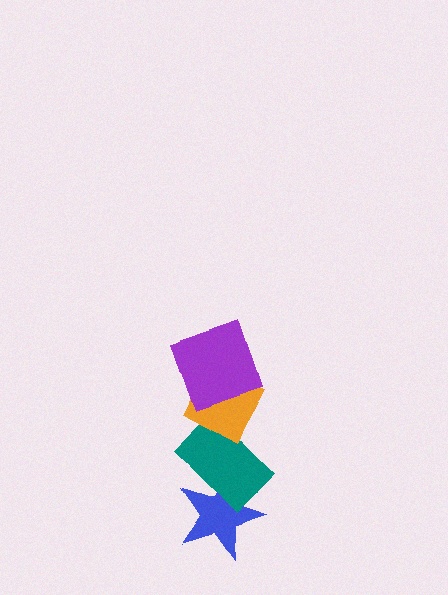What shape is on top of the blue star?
The teal rectangle is on top of the blue star.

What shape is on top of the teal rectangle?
The orange diamond is on top of the teal rectangle.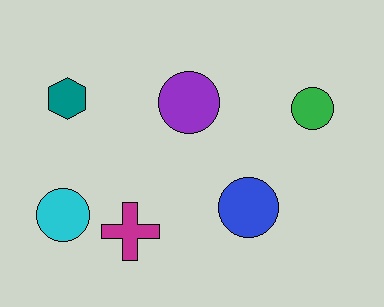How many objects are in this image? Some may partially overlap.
There are 6 objects.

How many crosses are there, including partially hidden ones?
There is 1 cross.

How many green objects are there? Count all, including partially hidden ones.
There is 1 green object.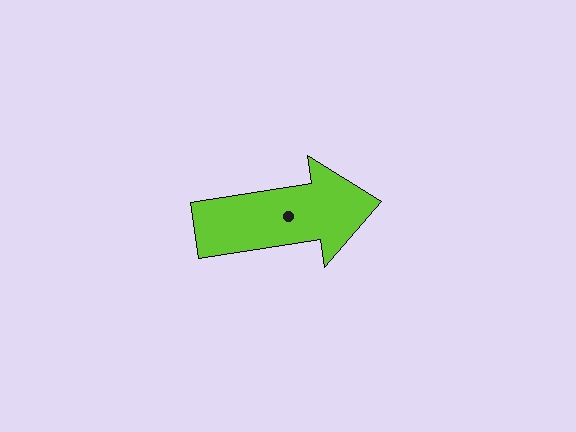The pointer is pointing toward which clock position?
Roughly 3 o'clock.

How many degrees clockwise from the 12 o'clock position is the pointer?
Approximately 81 degrees.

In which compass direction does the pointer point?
East.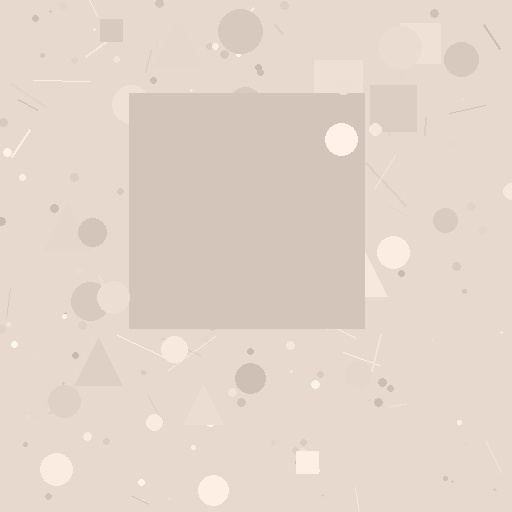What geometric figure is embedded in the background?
A square is embedded in the background.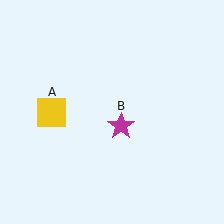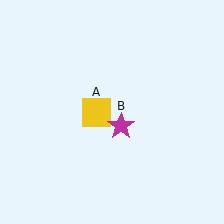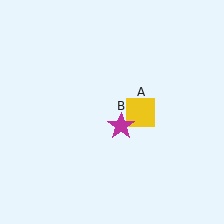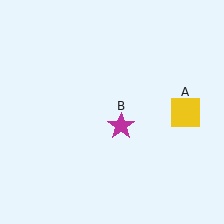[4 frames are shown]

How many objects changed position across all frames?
1 object changed position: yellow square (object A).